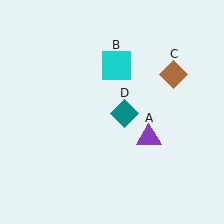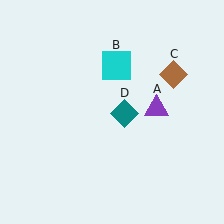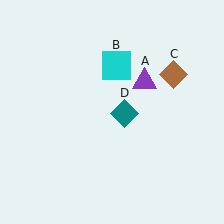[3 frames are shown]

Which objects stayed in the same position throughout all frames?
Cyan square (object B) and brown diamond (object C) and teal diamond (object D) remained stationary.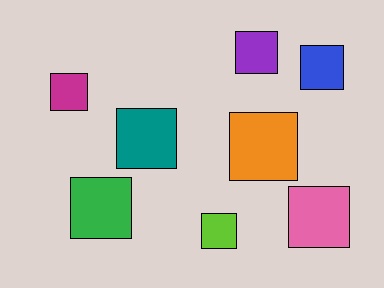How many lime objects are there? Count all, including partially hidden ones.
There is 1 lime object.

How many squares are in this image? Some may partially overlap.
There are 8 squares.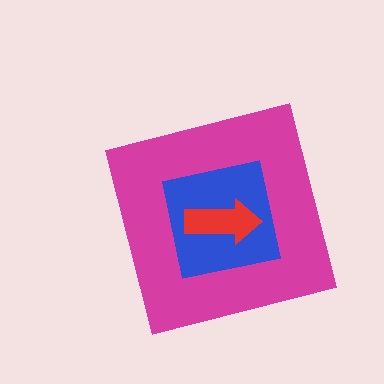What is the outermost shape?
The magenta square.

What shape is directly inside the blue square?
The red arrow.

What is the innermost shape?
The red arrow.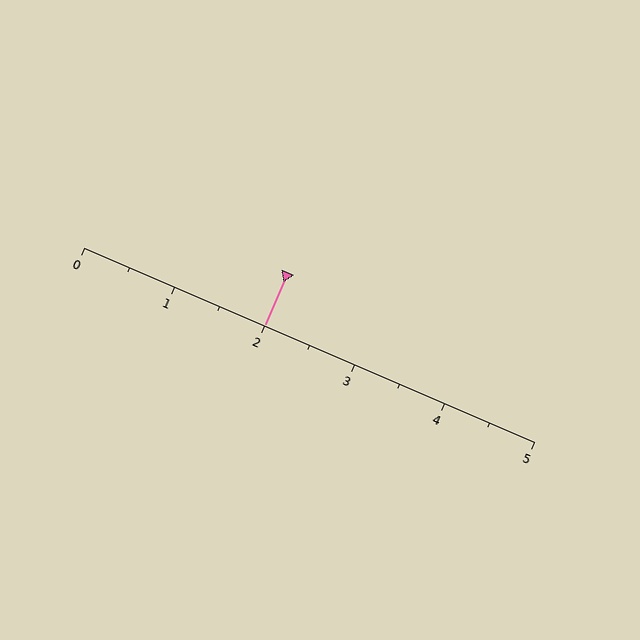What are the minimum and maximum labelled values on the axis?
The axis runs from 0 to 5.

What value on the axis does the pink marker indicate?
The marker indicates approximately 2.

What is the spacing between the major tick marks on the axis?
The major ticks are spaced 1 apart.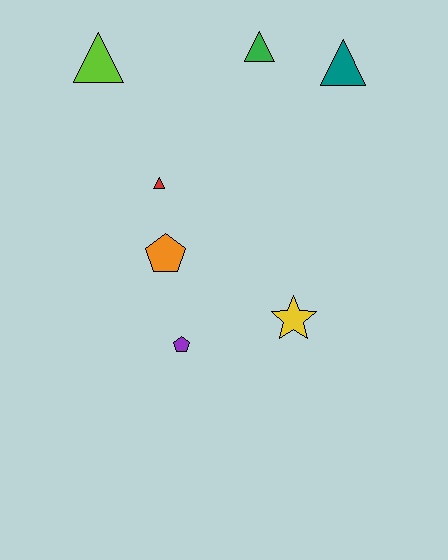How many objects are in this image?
There are 7 objects.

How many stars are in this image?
There is 1 star.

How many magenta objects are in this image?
There are no magenta objects.